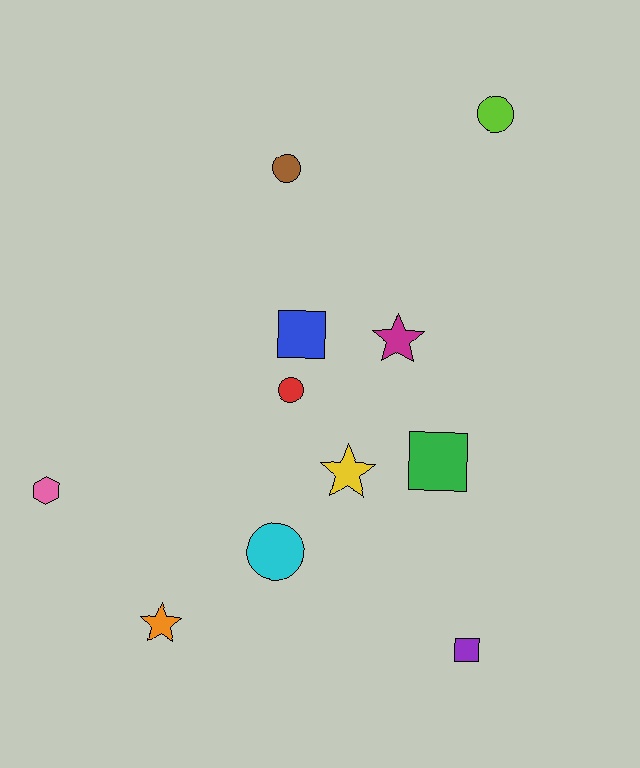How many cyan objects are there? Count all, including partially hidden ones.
There is 1 cyan object.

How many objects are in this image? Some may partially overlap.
There are 11 objects.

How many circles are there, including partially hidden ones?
There are 4 circles.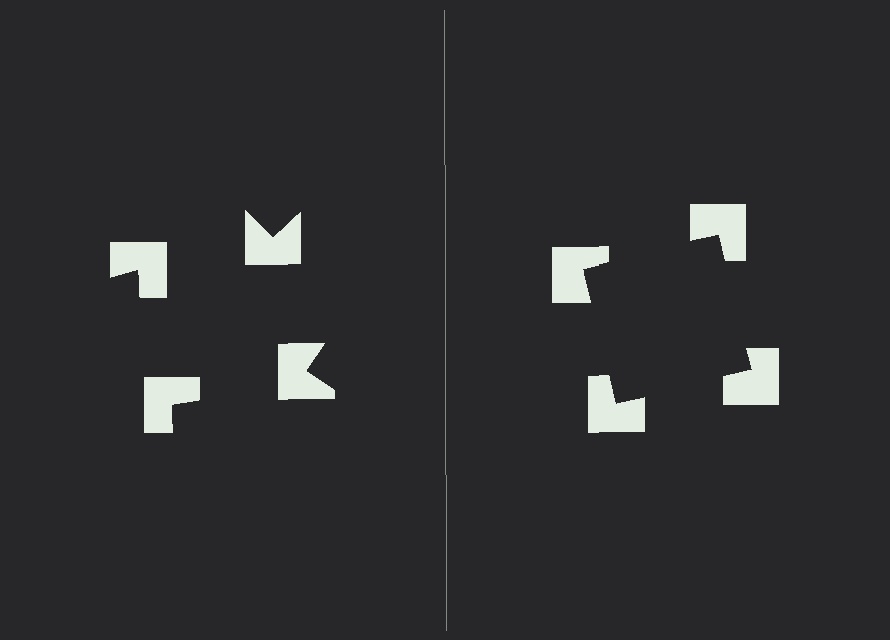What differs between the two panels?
The notched squares are positioned identically on both sides; only the wedge orientations differ. On the right they align to a square; on the left they are misaligned.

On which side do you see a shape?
An illusory square appears on the right side. On the left side the wedge cuts are rotated, so no coherent shape forms.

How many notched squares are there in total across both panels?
8 — 4 on each side.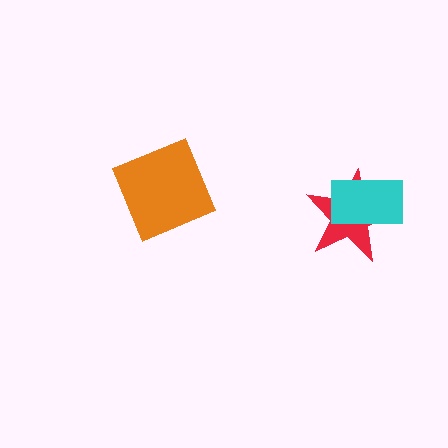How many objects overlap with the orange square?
0 objects overlap with the orange square.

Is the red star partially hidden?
Yes, it is partially covered by another shape.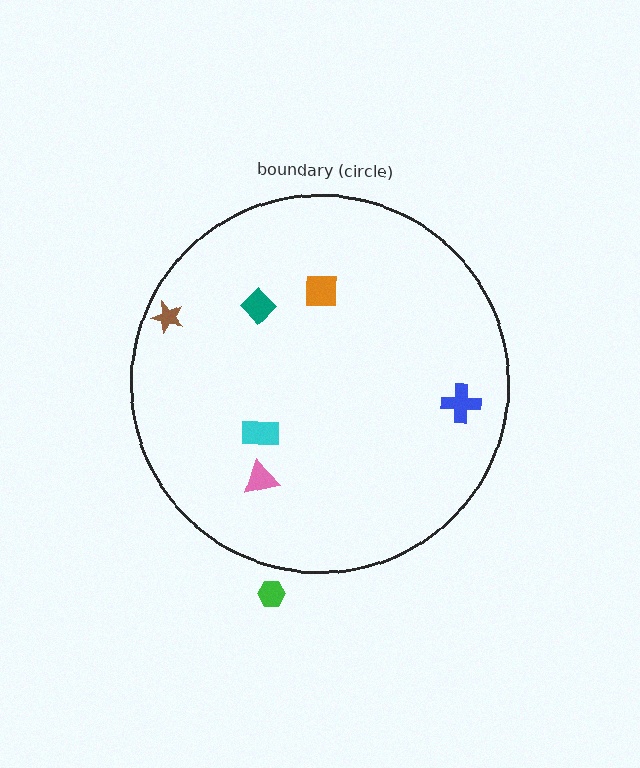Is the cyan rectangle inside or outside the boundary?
Inside.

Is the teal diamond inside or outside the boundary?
Inside.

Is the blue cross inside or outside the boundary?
Inside.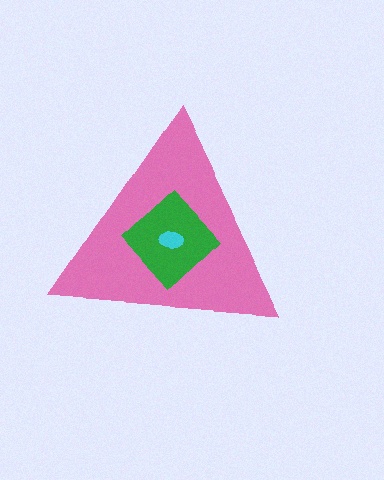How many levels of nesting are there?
3.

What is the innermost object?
The cyan ellipse.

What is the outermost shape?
The pink triangle.